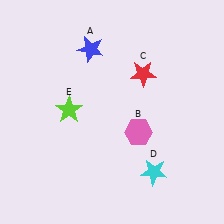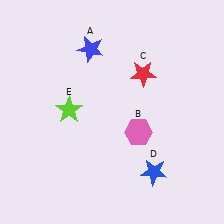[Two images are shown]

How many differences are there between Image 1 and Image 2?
There is 1 difference between the two images.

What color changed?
The star (D) changed from cyan in Image 1 to blue in Image 2.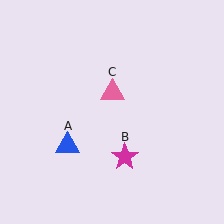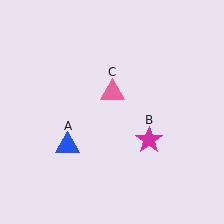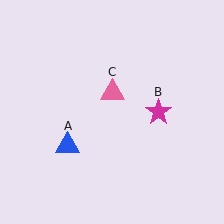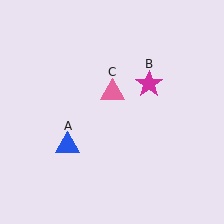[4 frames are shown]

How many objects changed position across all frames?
1 object changed position: magenta star (object B).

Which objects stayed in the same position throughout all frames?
Blue triangle (object A) and pink triangle (object C) remained stationary.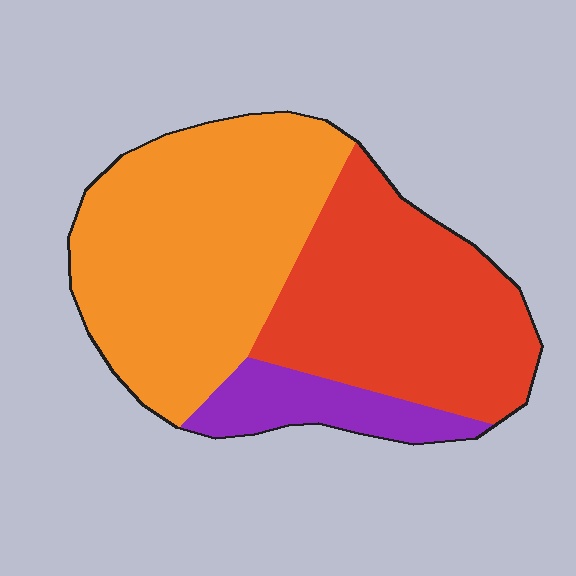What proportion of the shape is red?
Red takes up about two fifths (2/5) of the shape.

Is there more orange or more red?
Orange.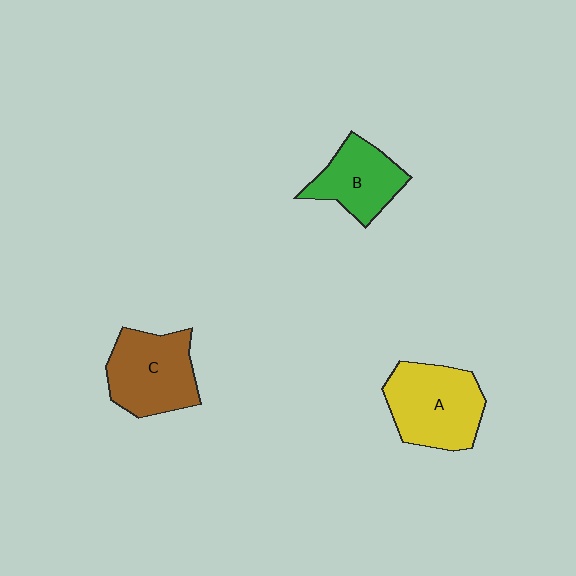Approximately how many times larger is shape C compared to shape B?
Approximately 1.3 times.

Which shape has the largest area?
Shape A (yellow).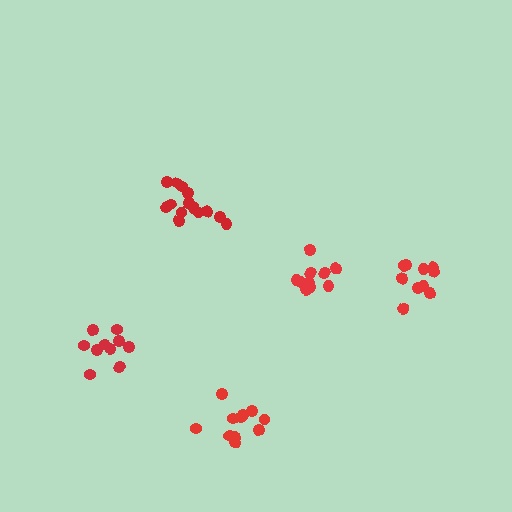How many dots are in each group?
Group 1: 10 dots, Group 2: 10 dots, Group 3: 14 dots, Group 4: 10 dots, Group 5: 11 dots (55 total).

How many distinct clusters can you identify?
There are 5 distinct clusters.